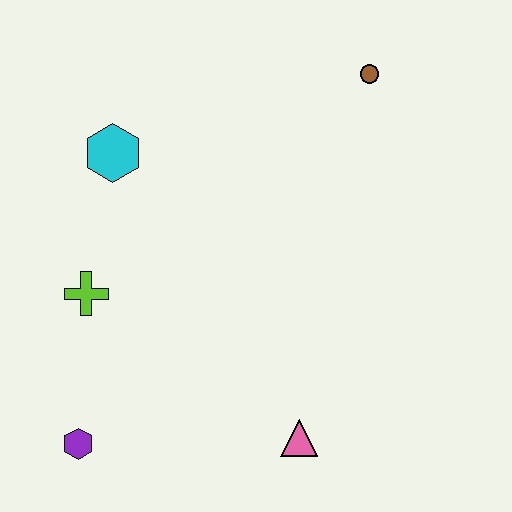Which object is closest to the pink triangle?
The purple hexagon is closest to the pink triangle.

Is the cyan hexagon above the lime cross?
Yes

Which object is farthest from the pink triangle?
The brown circle is farthest from the pink triangle.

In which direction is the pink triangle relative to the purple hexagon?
The pink triangle is to the right of the purple hexagon.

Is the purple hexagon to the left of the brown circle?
Yes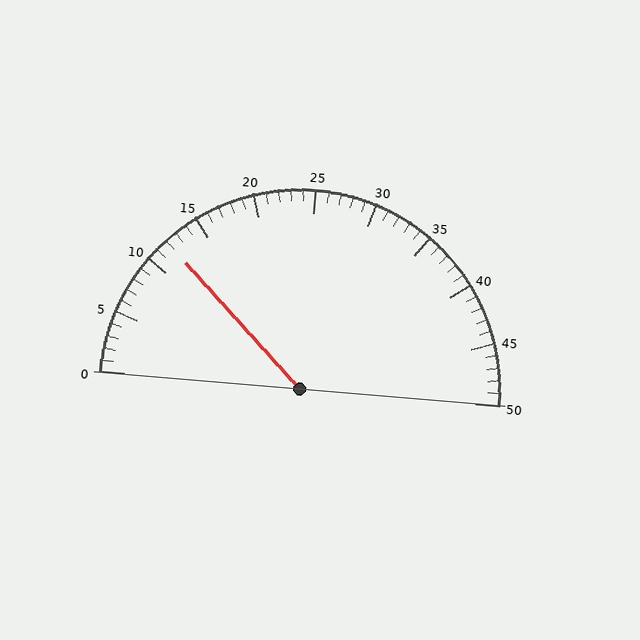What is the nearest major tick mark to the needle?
The nearest major tick mark is 10.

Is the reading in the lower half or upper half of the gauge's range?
The reading is in the lower half of the range (0 to 50).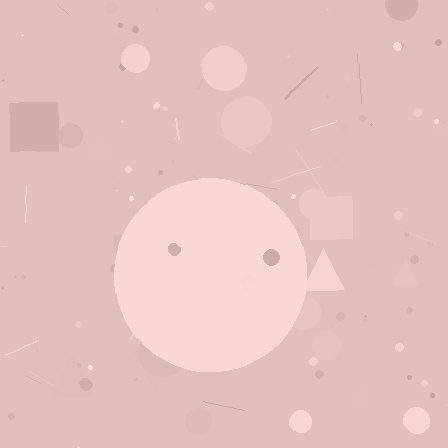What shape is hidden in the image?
A circle is hidden in the image.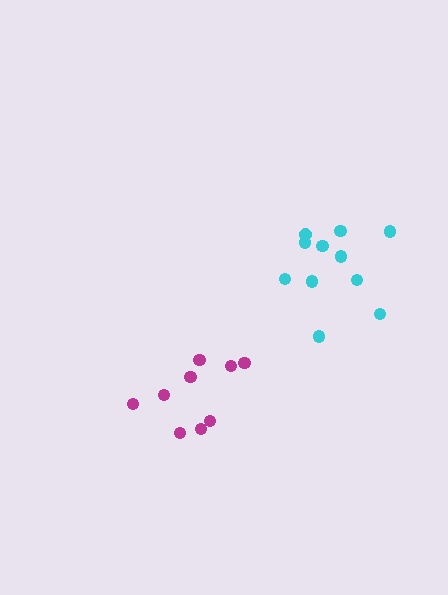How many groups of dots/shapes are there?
There are 2 groups.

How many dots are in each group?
Group 1: 9 dots, Group 2: 11 dots (20 total).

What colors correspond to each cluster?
The clusters are colored: magenta, cyan.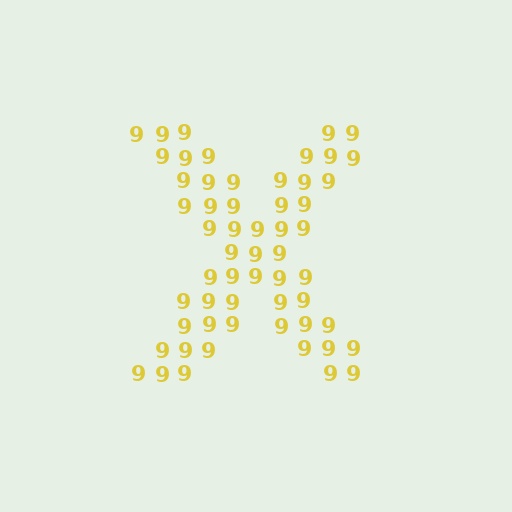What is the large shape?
The large shape is the letter X.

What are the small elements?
The small elements are digit 9's.